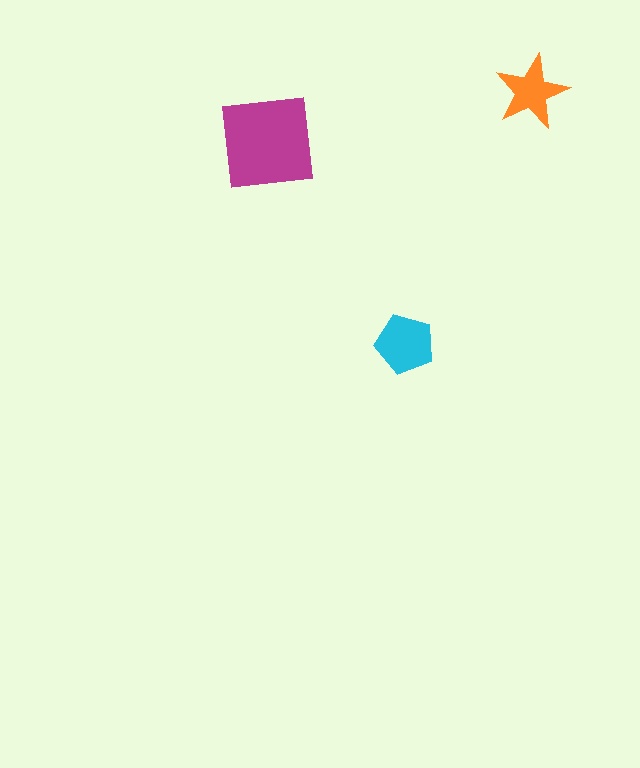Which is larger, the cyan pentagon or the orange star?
The cyan pentagon.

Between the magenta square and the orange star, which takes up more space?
The magenta square.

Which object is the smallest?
The orange star.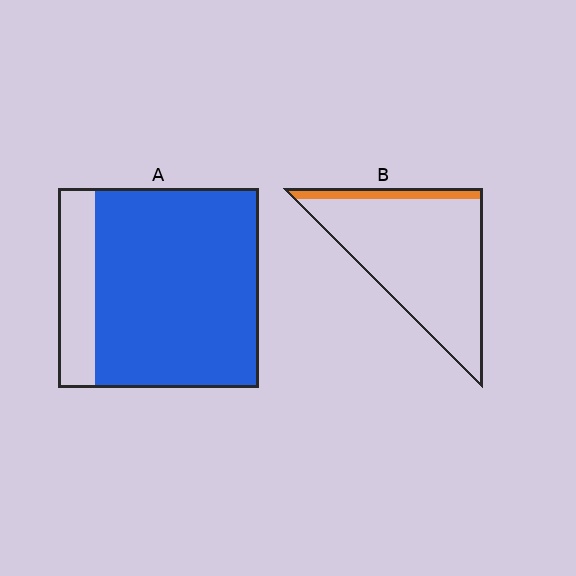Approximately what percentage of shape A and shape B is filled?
A is approximately 80% and B is approximately 10%.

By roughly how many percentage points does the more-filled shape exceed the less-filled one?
By roughly 70 percentage points (A over B).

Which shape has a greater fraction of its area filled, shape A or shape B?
Shape A.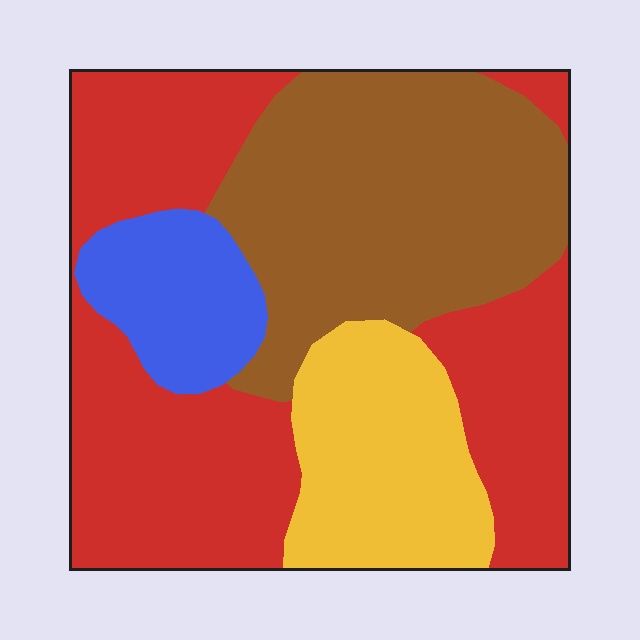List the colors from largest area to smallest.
From largest to smallest: red, brown, yellow, blue.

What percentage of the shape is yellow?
Yellow takes up between a sixth and a third of the shape.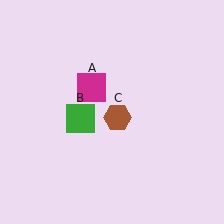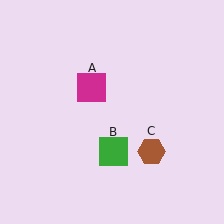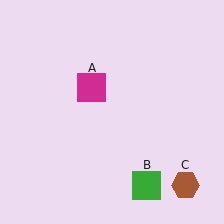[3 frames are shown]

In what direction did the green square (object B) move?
The green square (object B) moved down and to the right.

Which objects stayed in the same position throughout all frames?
Magenta square (object A) remained stationary.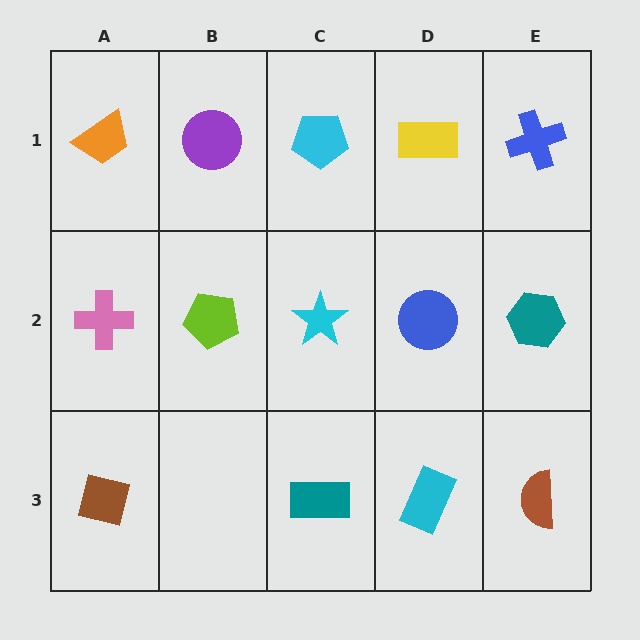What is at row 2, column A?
A pink cross.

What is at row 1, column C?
A cyan pentagon.